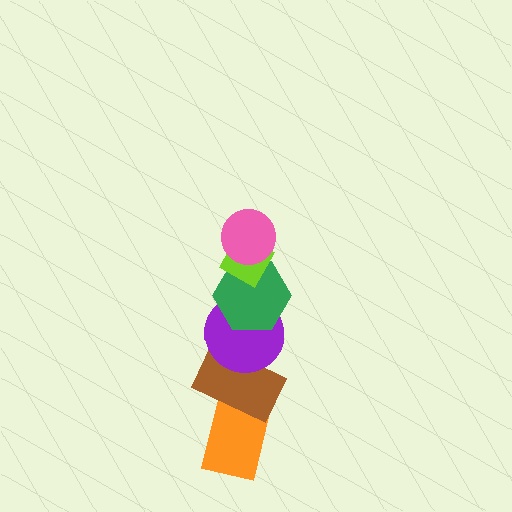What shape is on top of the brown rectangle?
The purple circle is on top of the brown rectangle.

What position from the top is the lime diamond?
The lime diamond is 2nd from the top.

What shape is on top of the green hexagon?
The lime diamond is on top of the green hexagon.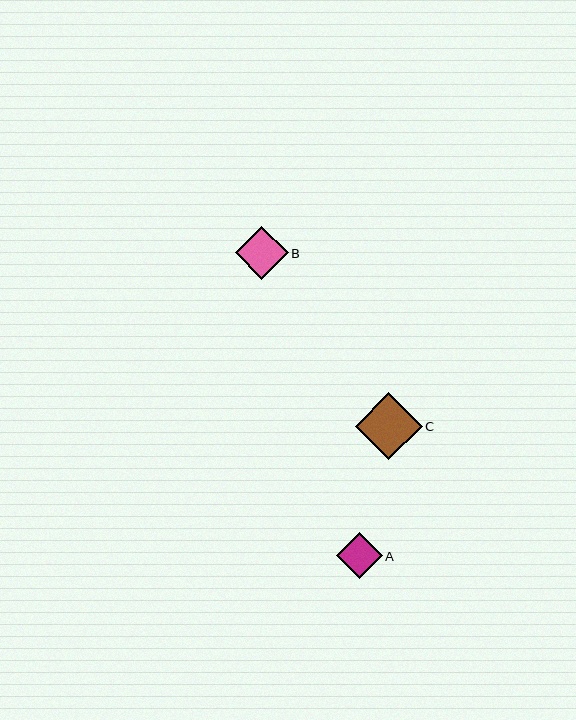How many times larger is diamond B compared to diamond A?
Diamond B is approximately 1.2 times the size of diamond A.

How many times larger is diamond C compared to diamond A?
Diamond C is approximately 1.5 times the size of diamond A.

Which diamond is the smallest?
Diamond A is the smallest with a size of approximately 45 pixels.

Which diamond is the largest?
Diamond C is the largest with a size of approximately 67 pixels.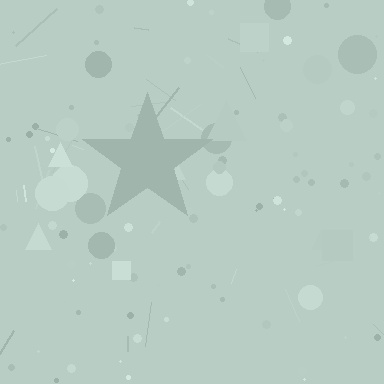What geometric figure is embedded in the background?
A star is embedded in the background.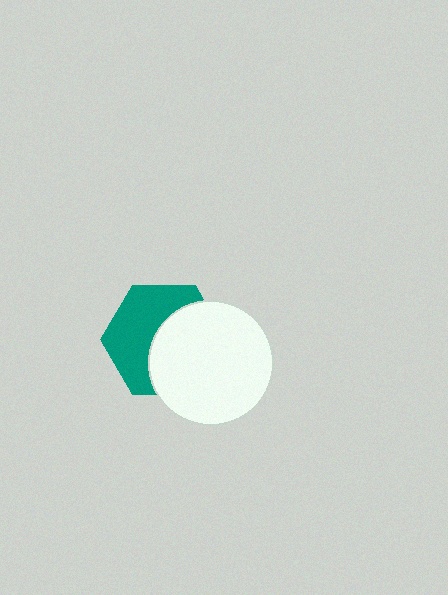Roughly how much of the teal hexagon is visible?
About half of it is visible (roughly 50%).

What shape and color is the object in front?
The object in front is a white circle.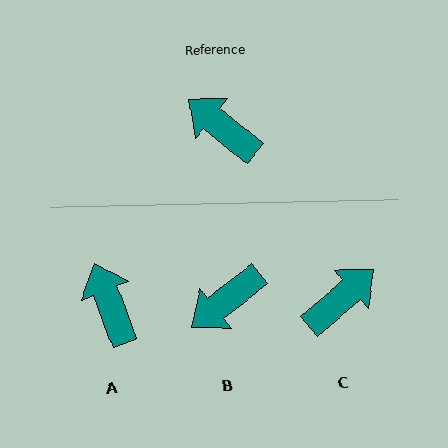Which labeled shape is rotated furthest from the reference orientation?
C, about 99 degrees away.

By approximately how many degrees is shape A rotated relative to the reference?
Approximately 30 degrees clockwise.